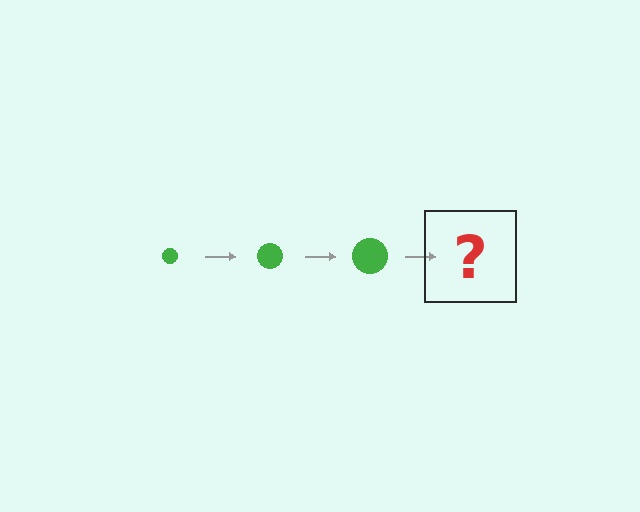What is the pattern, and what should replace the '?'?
The pattern is that the circle gets progressively larger each step. The '?' should be a green circle, larger than the previous one.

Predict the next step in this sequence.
The next step is a green circle, larger than the previous one.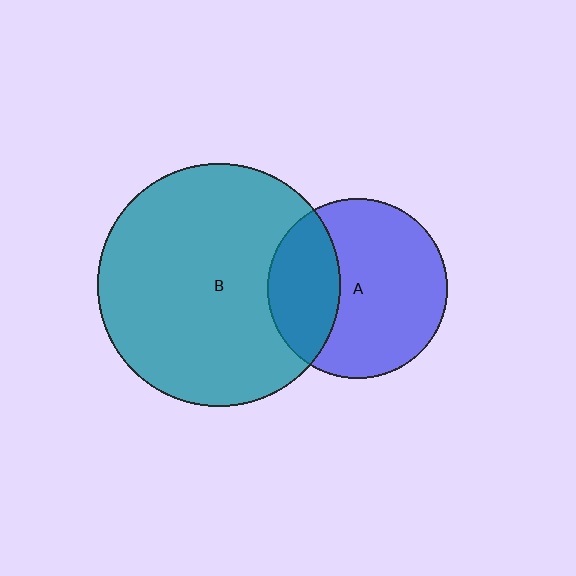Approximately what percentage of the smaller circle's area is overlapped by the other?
Approximately 30%.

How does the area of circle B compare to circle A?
Approximately 1.8 times.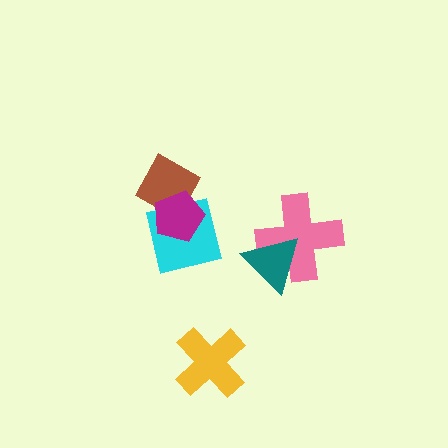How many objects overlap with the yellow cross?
0 objects overlap with the yellow cross.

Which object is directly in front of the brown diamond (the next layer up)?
The cyan square is directly in front of the brown diamond.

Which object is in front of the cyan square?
The magenta pentagon is in front of the cyan square.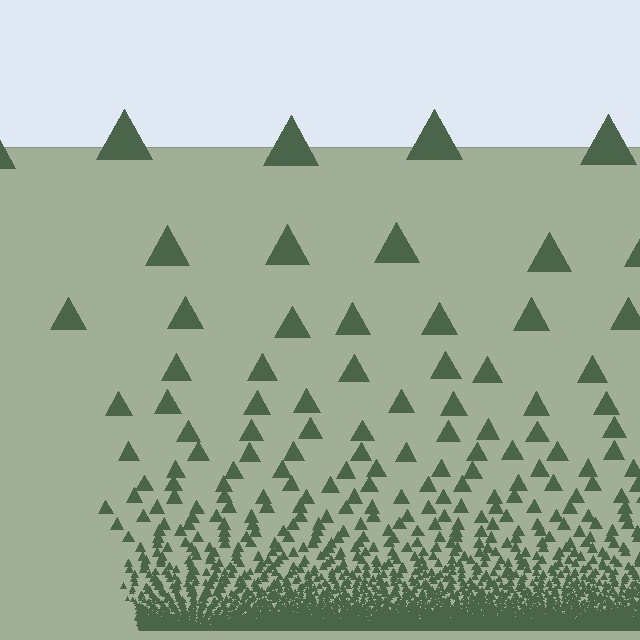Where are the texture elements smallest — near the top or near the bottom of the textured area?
Near the bottom.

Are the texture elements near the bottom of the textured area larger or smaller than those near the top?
Smaller. The gradient is inverted — elements near the bottom are smaller and denser.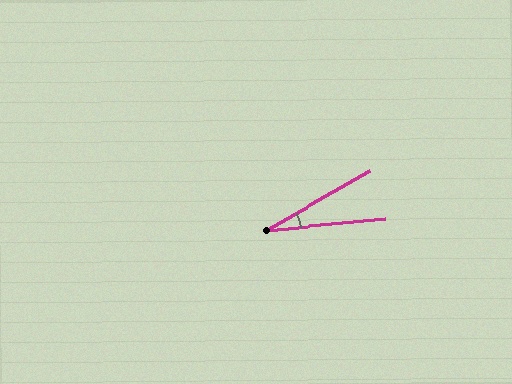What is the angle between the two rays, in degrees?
Approximately 24 degrees.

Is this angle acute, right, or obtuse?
It is acute.